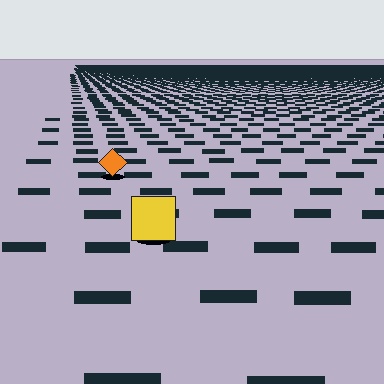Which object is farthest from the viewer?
The orange diamond is farthest from the viewer. It appears smaller and the ground texture around it is denser.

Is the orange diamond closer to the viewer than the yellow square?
No. The yellow square is closer — you can tell from the texture gradient: the ground texture is coarser near it.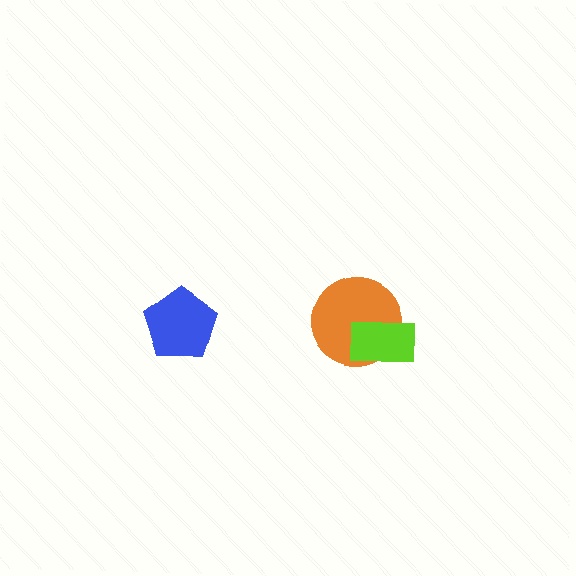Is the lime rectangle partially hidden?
No, no other shape covers it.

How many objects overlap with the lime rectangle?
1 object overlaps with the lime rectangle.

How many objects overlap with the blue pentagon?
0 objects overlap with the blue pentagon.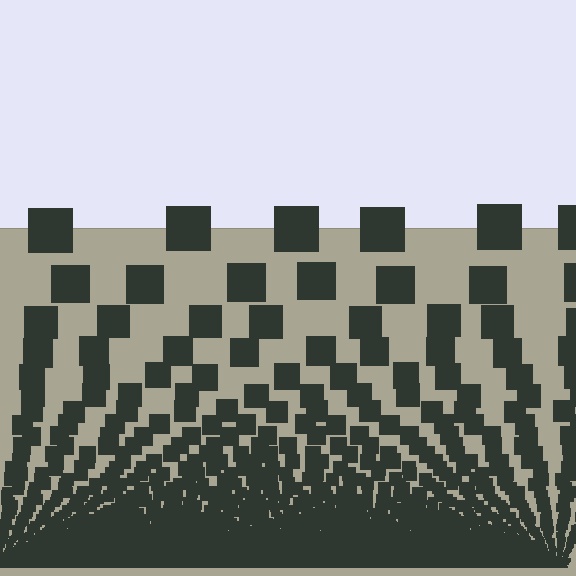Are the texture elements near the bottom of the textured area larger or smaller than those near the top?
Smaller. The gradient is inverted — elements near the bottom are smaller and denser.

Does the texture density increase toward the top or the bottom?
Density increases toward the bottom.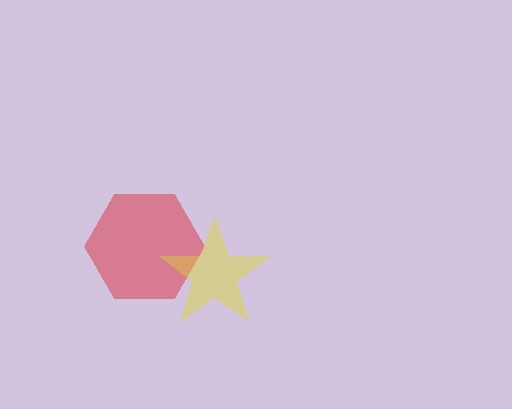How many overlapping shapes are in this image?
There are 2 overlapping shapes in the image.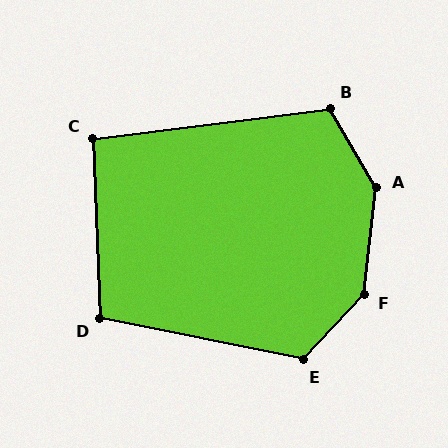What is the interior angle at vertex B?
Approximately 113 degrees (obtuse).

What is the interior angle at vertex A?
Approximately 143 degrees (obtuse).